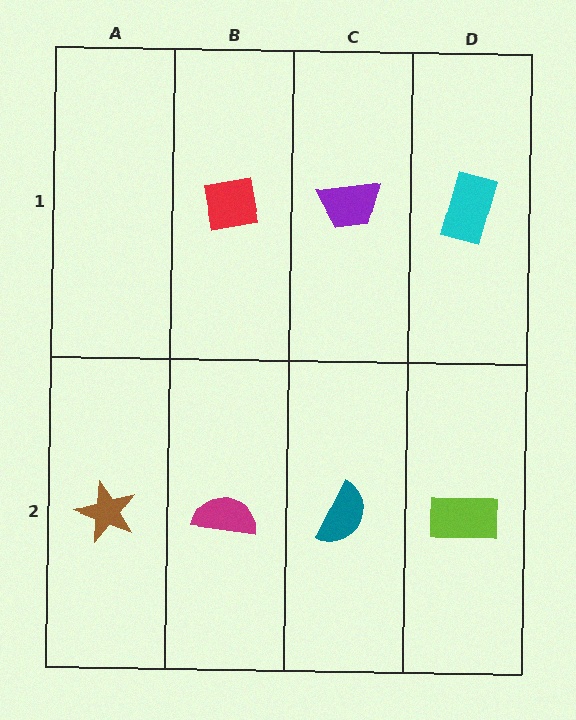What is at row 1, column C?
A purple trapezoid.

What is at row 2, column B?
A magenta semicircle.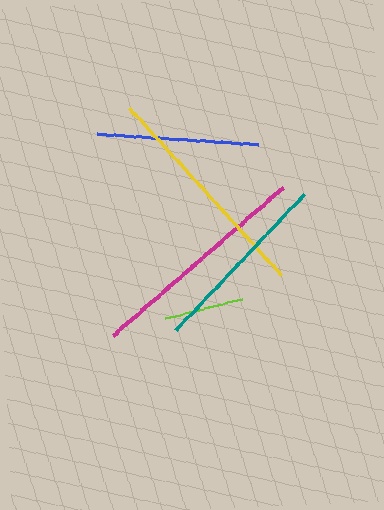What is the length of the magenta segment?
The magenta segment is approximately 225 pixels long.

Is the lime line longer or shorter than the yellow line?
The yellow line is longer than the lime line.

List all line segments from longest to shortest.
From longest to shortest: yellow, magenta, teal, blue, lime.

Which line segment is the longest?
The yellow line is the longest at approximately 226 pixels.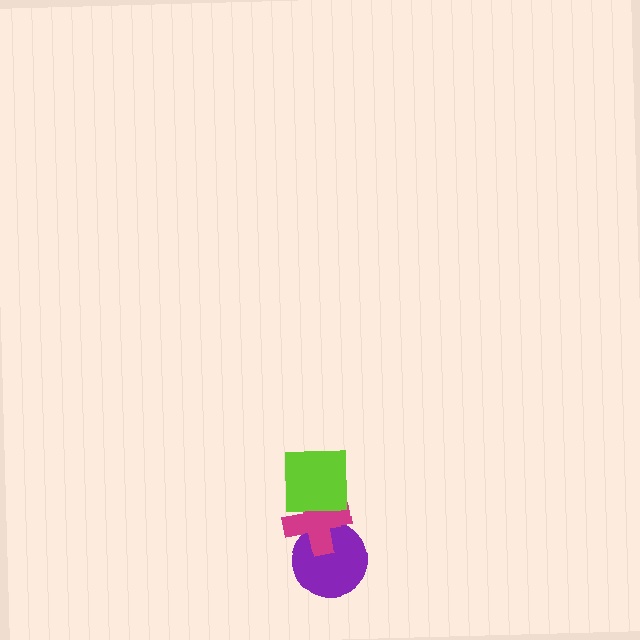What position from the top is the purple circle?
The purple circle is 3rd from the top.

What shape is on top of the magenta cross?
The lime square is on top of the magenta cross.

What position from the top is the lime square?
The lime square is 1st from the top.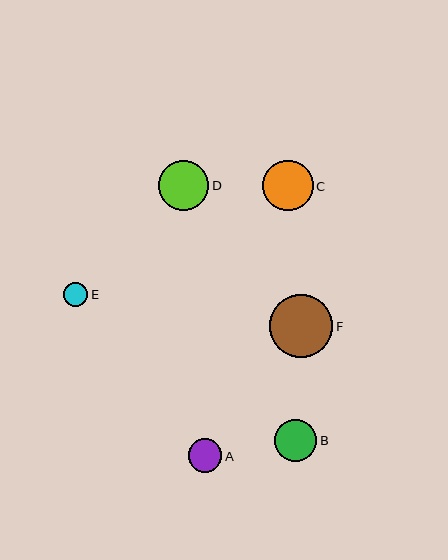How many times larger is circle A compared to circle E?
Circle A is approximately 1.4 times the size of circle E.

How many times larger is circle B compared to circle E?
Circle B is approximately 1.7 times the size of circle E.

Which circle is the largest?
Circle F is the largest with a size of approximately 63 pixels.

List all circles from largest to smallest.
From largest to smallest: F, C, D, B, A, E.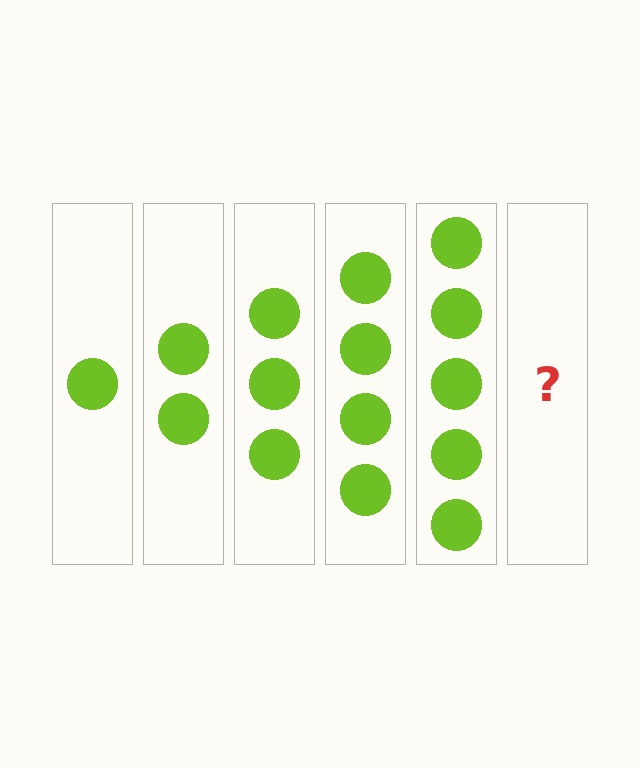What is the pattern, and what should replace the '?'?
The pattern is that each step adds one more circle. The '?' should be 6 circles.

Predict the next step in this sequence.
The next step is 6 circles.